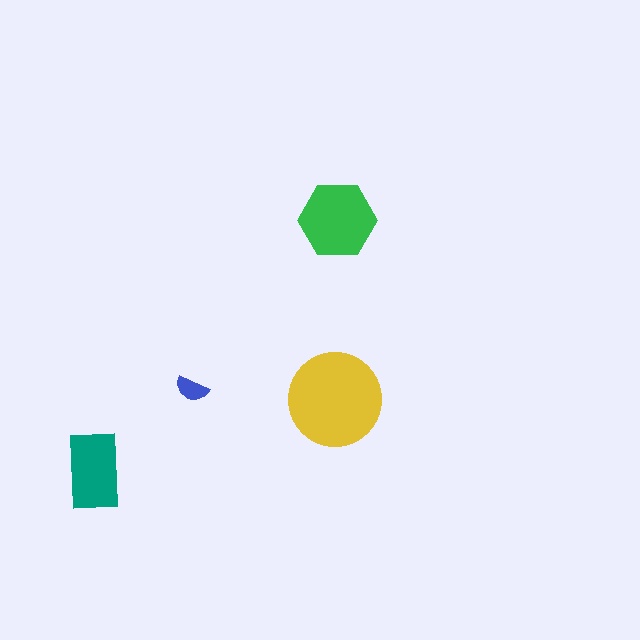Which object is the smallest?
The blue semicircle.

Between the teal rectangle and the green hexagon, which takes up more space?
The green hexagon.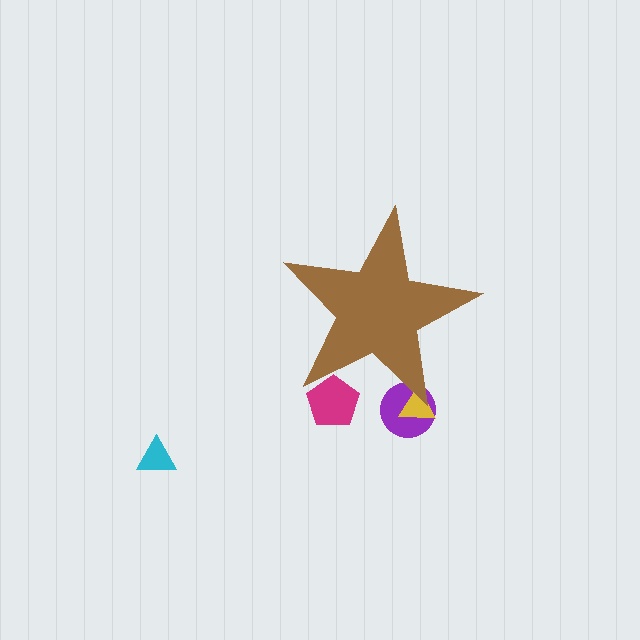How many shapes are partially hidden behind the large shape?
3 shapes are partially hidden.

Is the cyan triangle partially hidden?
No, the cyan triangle is fully visible.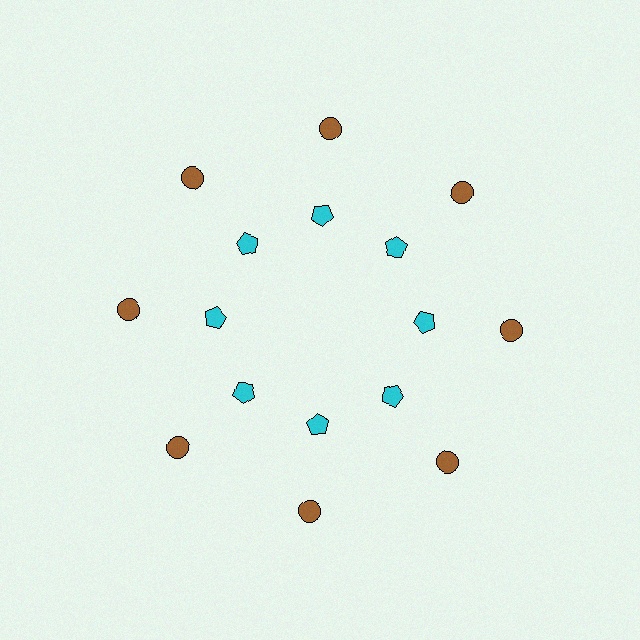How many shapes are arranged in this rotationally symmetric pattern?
There are 16 shapes, arranged in 8 groups of 2.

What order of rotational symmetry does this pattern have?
This pattern has 8-fold rotational symmetry.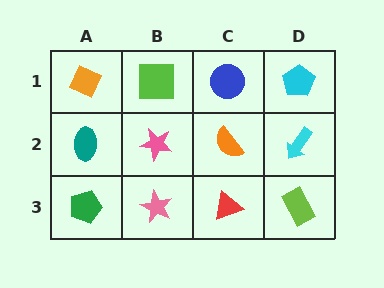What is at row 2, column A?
A teal ellipse.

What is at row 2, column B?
A pink star.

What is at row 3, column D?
A lime rectangle.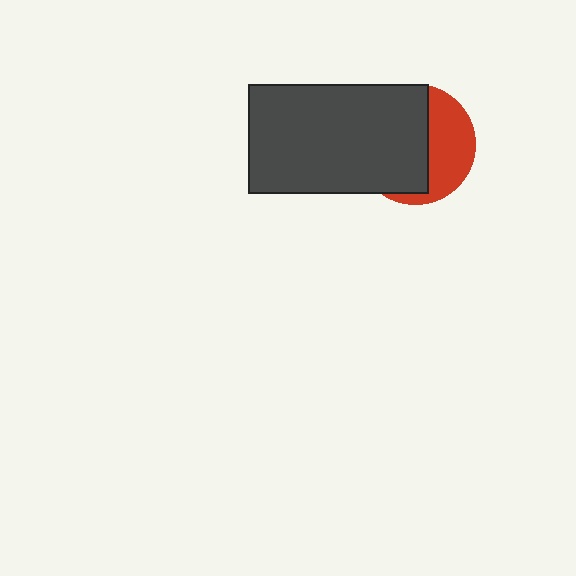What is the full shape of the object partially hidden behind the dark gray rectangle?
The partially hidden object is a red circle.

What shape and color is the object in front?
The object in front is a dark gray rectangle.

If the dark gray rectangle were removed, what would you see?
You would see the complete red circle.